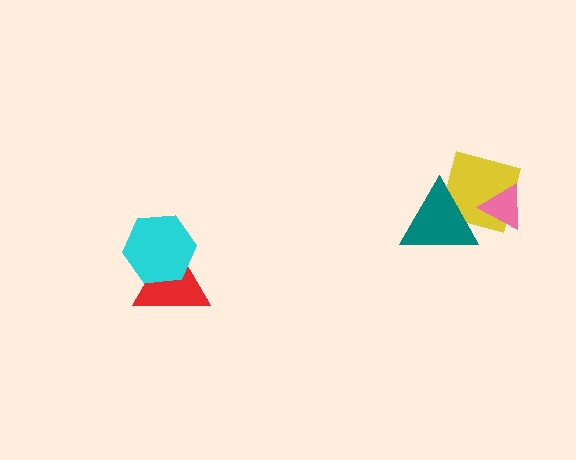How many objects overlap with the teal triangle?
1 object overlaps with the teal triangle.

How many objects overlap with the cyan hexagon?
1 object overlaps with the cyan hexagon.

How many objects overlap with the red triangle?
1 object overlaps with the red triangle.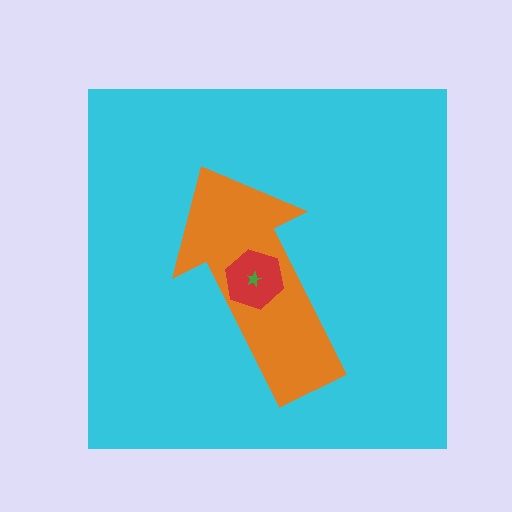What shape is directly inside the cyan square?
The orange arrow.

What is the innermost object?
The green star.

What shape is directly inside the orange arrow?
The red hexagon.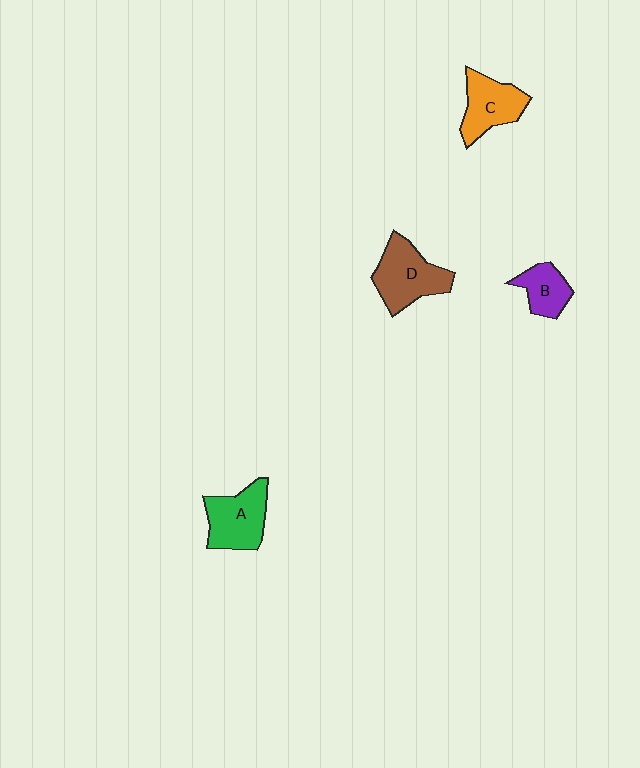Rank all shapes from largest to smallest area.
From largest to smallest: D (brown), A (green), C (orange), B (purple).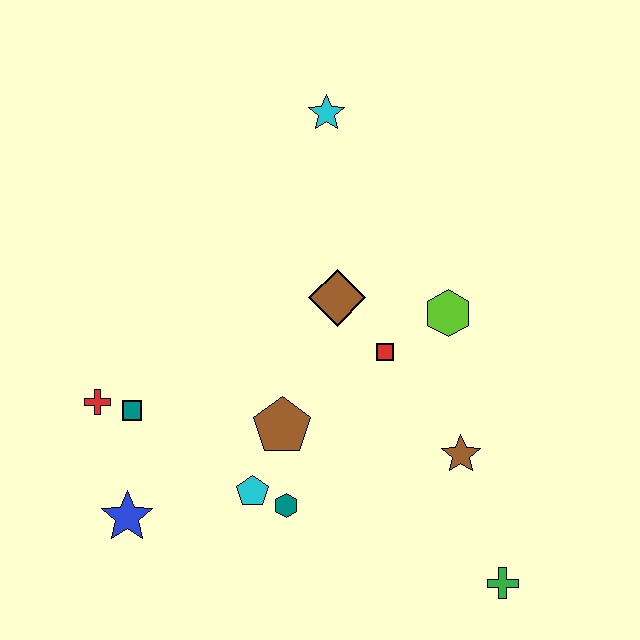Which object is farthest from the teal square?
The green cross is farthest from the teal square.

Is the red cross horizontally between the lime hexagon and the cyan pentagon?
No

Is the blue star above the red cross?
No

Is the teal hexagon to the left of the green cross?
Yes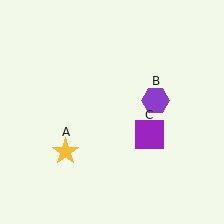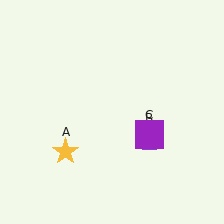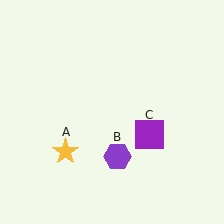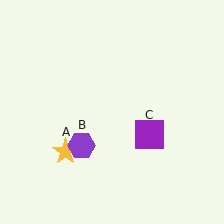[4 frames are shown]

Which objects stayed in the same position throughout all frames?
Yellow star (object A) and purple square (object C) remained stationary.